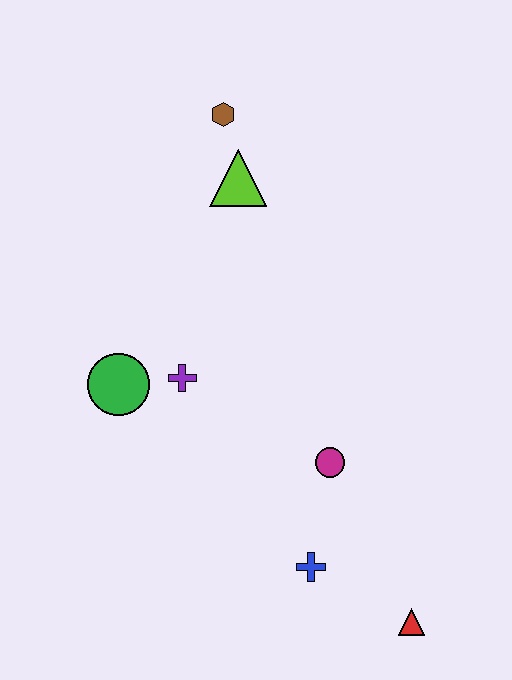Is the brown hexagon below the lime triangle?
No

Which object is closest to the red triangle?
The blue cross is closest to the red triangle.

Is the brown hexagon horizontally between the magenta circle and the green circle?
Yes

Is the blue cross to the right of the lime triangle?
Yes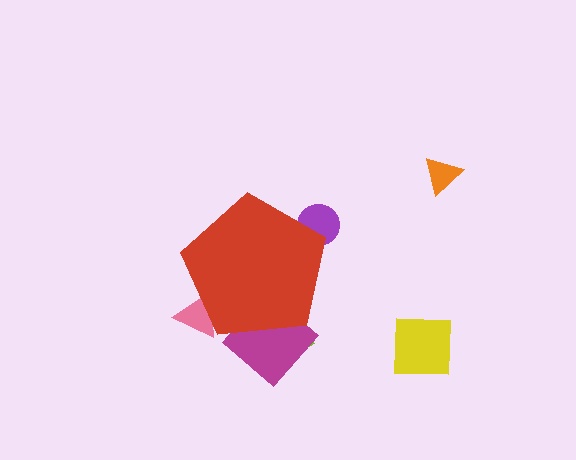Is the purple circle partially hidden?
Yes, the purple circle is partially hidden behind the red pentagon.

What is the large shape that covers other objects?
A red pentagon.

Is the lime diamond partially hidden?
Yes, the lime diamond is partially hidden behind the red pentagon.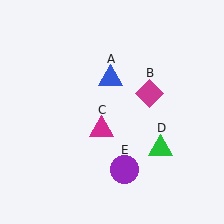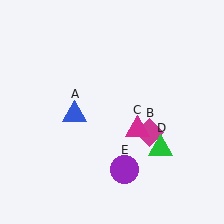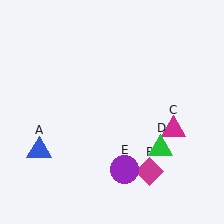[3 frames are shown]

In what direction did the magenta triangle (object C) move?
The magenta triangle (object C) moved right.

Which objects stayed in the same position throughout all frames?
Green triangle (object D) and purple circle (object E) remained stationary.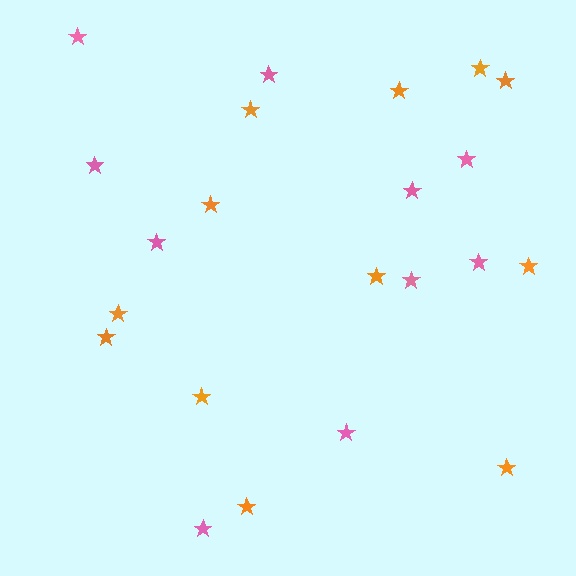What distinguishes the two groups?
There are 2 groups: one group of pink stars (10) and one group of orange stars (12).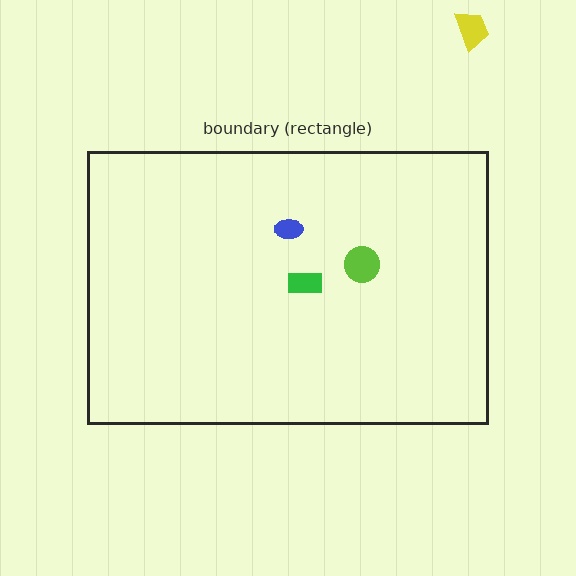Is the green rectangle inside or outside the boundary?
Inside.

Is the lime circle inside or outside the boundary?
Inside.